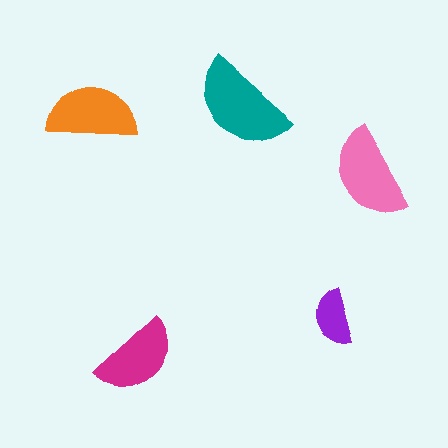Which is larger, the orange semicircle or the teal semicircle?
The teal one.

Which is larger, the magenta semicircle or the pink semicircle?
The pink one.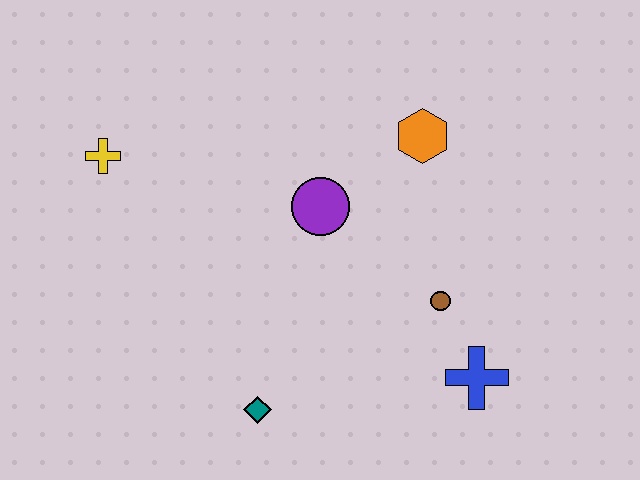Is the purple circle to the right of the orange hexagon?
No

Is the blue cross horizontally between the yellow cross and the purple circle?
No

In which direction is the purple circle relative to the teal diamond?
The purple circle is above the teal diamond.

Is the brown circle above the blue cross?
Yes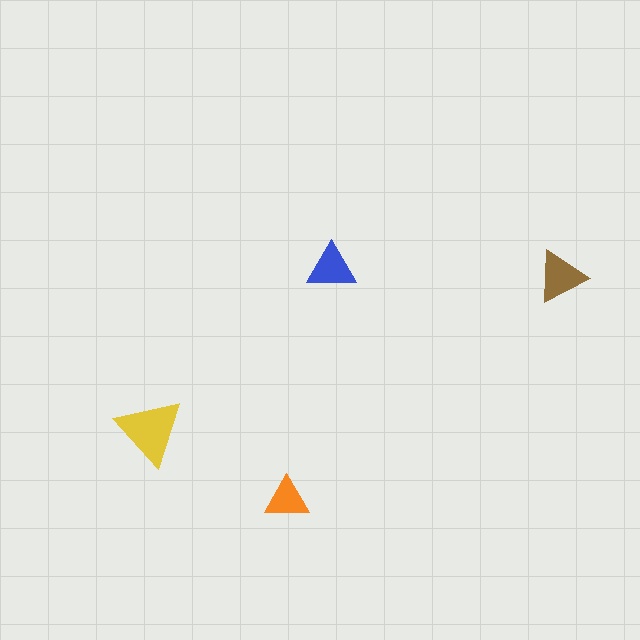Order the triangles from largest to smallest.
the yellow one, the brown one, the blue one, the orange one.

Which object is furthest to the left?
The yellow triangle is leftmost.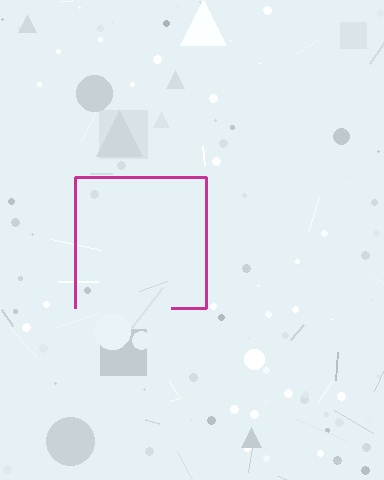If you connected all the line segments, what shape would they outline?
They would outline a square.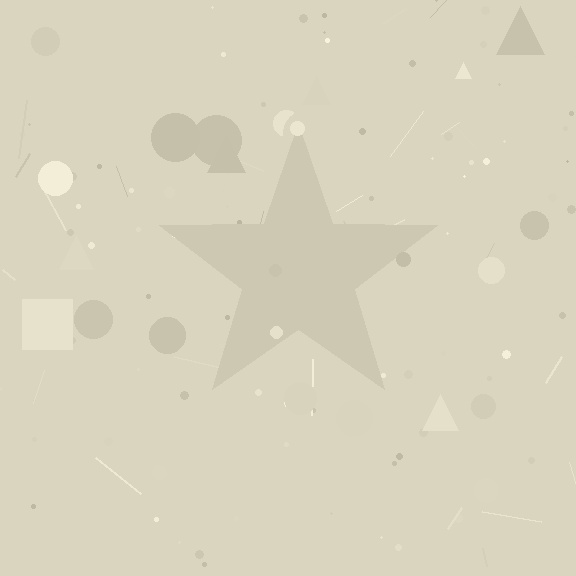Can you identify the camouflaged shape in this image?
The camouflaged shape is a star.